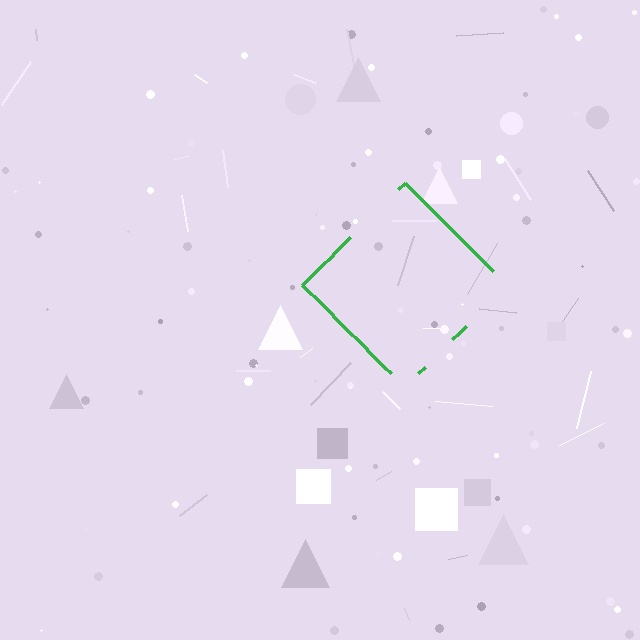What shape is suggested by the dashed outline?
The dashed outline suggests a diamond.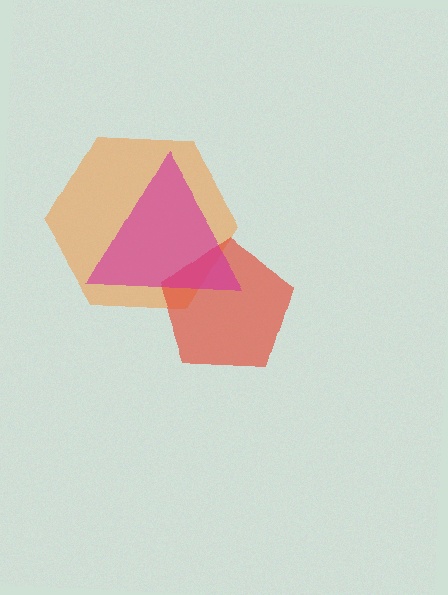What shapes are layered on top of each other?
The layered shapes are: an orange hexagon, a red pentagon, a magenta triangle.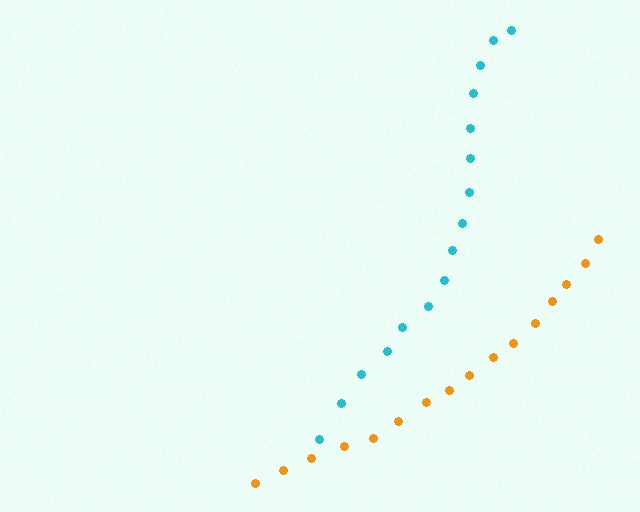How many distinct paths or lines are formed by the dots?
There are 2 distinct paths.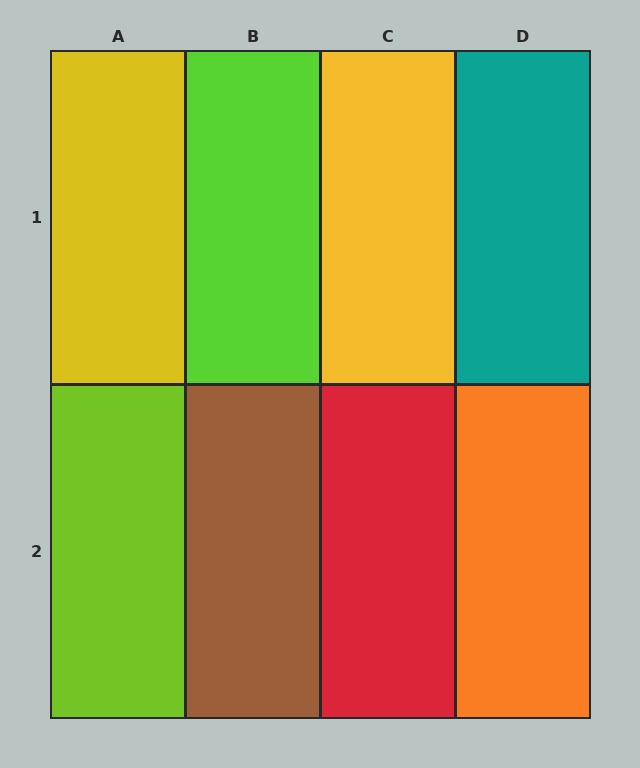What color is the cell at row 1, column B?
Lime.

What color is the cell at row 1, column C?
Yellow.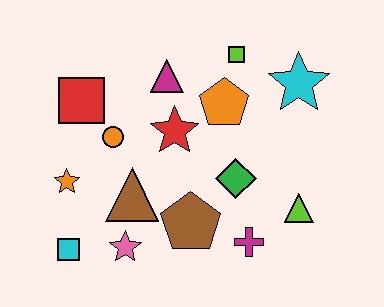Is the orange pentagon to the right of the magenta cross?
No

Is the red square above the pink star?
Yes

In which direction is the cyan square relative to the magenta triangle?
The cyan square is below the magenta triangle.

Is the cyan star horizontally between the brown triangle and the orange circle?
No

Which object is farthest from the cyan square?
The cyan star is farthest from the cyan square.